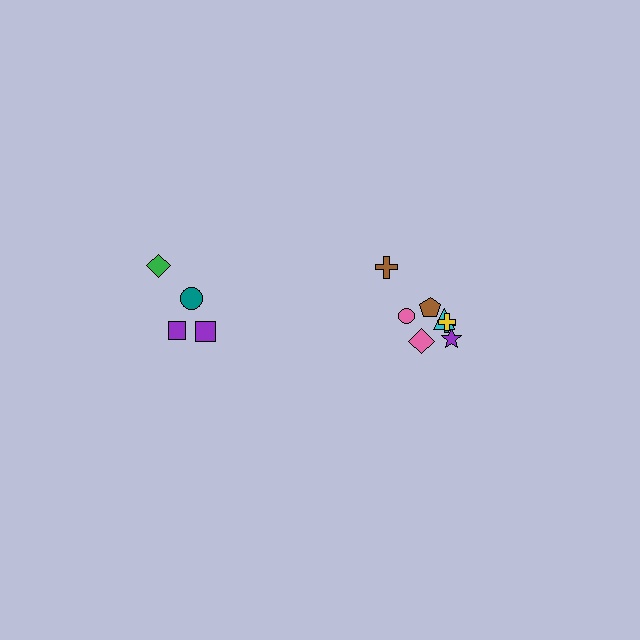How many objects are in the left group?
There are 5 objects.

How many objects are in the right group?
There are 8 objects.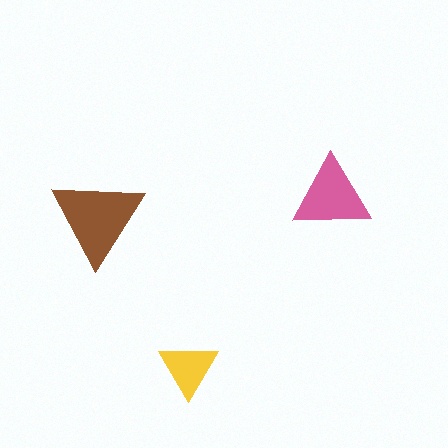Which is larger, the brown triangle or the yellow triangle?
The brown one.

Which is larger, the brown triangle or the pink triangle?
The brown one.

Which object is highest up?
The pink triangle is topmost.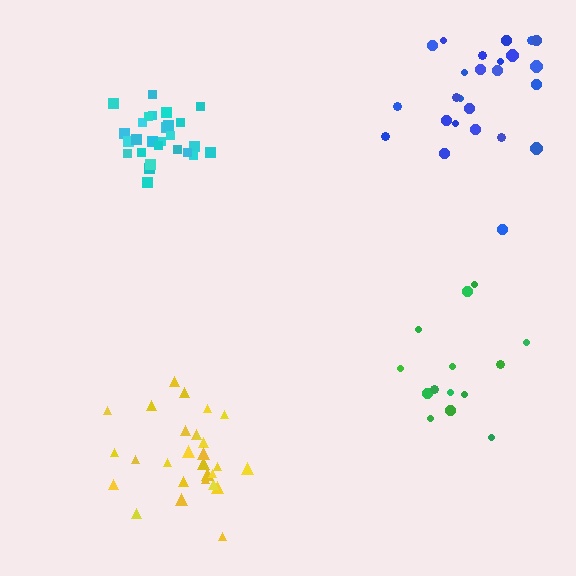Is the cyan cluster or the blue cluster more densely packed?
Cyan.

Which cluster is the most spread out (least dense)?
Green.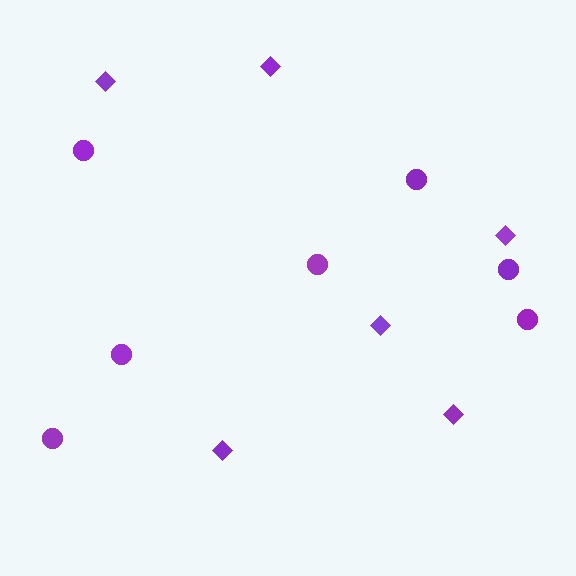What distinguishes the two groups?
There are 2 groups: one group of circles (7) and one group of diamonds (6).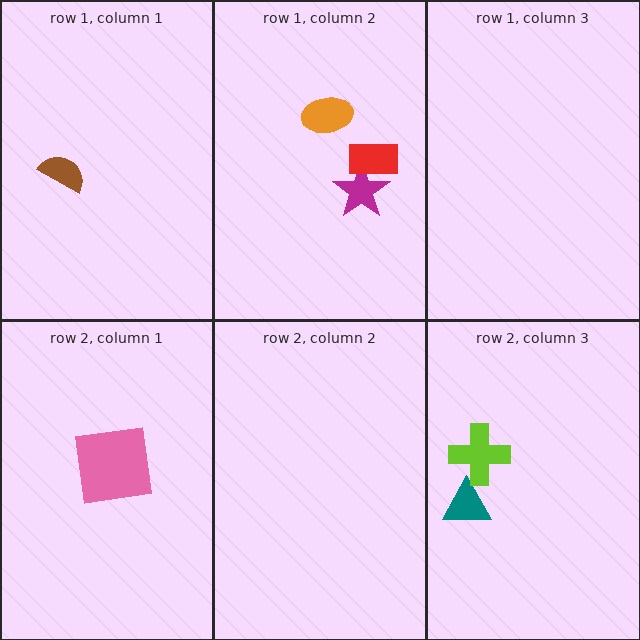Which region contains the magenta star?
The row 1, column 2 region.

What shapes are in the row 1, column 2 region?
The orange ellipse, the magenta star, the red rectangle.